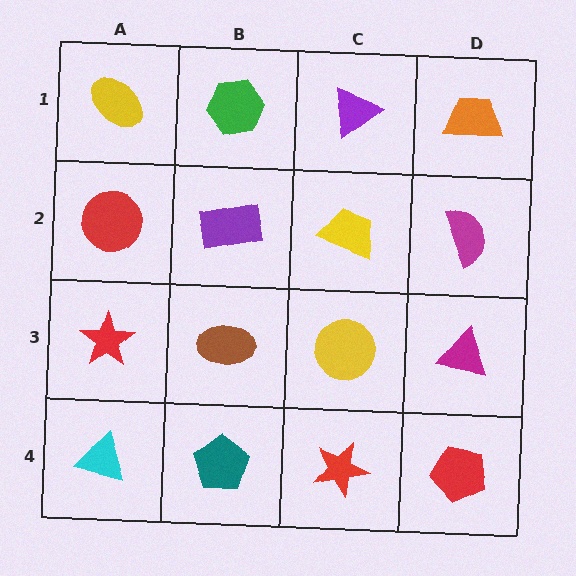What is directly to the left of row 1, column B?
A yellow ellipse.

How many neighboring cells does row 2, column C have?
4.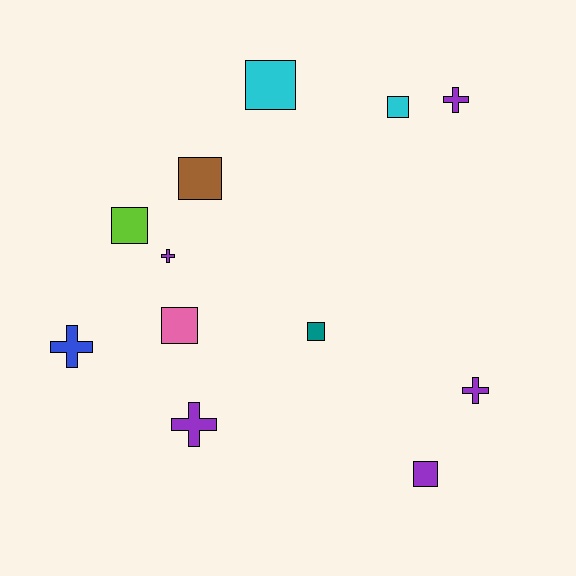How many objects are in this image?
There are 12 objects.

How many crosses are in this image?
There are 5 crosses.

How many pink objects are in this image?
There is 1 pink object.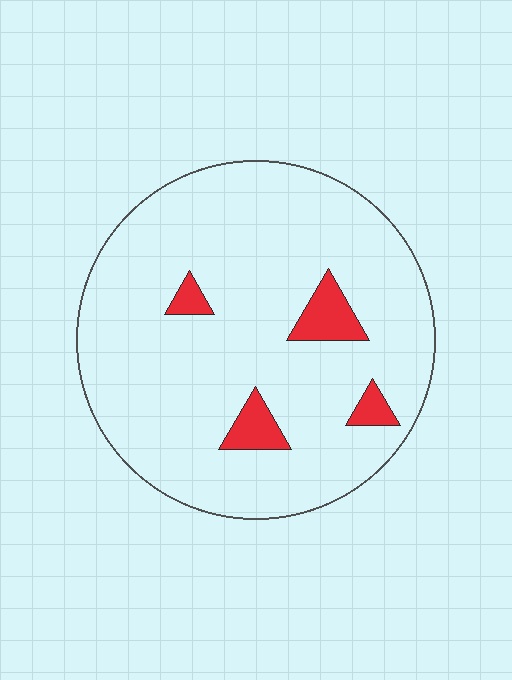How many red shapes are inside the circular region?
4.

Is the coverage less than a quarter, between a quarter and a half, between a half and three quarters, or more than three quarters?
Less than a quarter.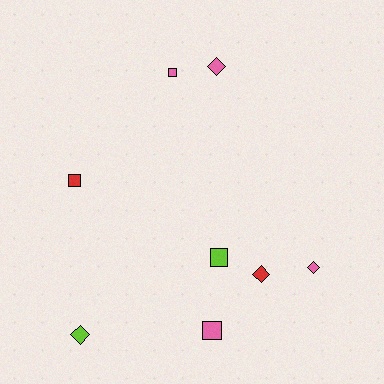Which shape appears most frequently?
Diamond, with 4 objects.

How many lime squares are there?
There is 1 lime square.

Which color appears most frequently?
Pink, with 4 objects.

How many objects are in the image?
There are 8 objects.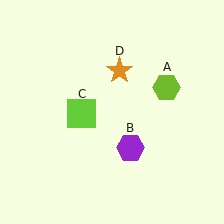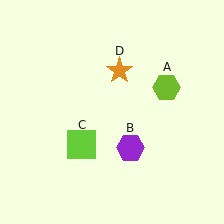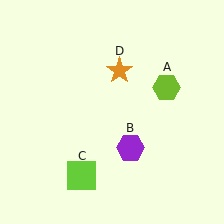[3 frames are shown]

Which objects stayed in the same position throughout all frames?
Lime hexagon (object A) and purple hexagon (object B) and orange star (object D) remained stationary.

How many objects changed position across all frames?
1 object changed position: lime square (object C).